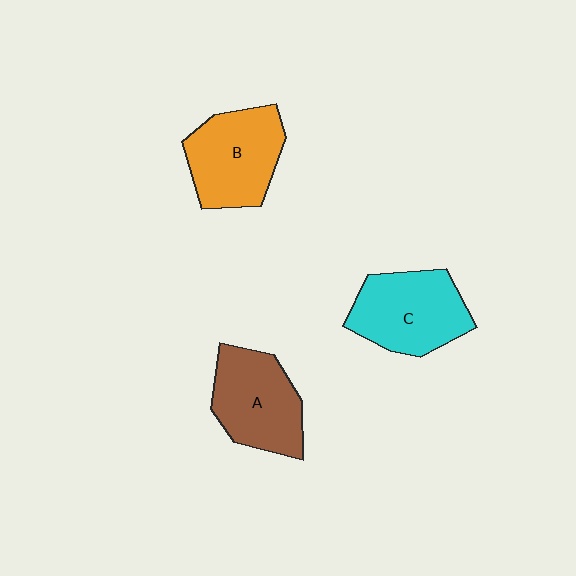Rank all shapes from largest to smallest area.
From largest to smallest: C (cyan), B (orange), A (brown).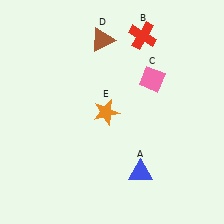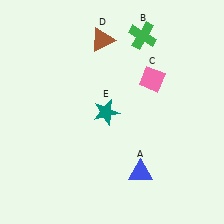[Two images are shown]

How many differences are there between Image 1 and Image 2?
There are 2 differences between the two images.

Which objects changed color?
B changed from red to green. E changed from orange to teal.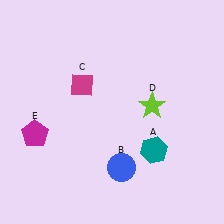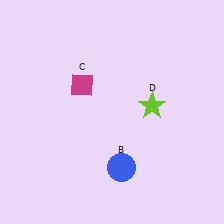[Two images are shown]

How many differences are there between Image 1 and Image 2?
There are 2 differences between the two images.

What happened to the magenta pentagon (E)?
The magenta pentagon (E) was removed in Image 2. It was in the bottom-left area of Image 1.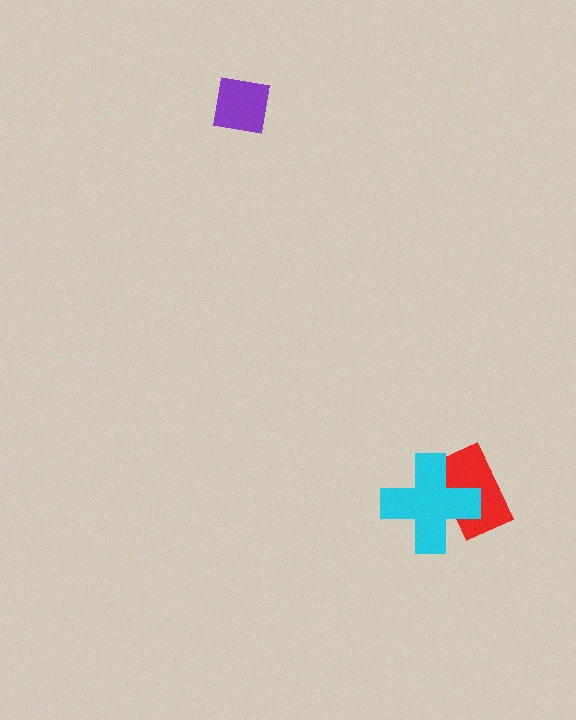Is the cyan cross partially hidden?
No, no other shape covers it.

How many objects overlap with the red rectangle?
1 object overlaps with the red rectangle.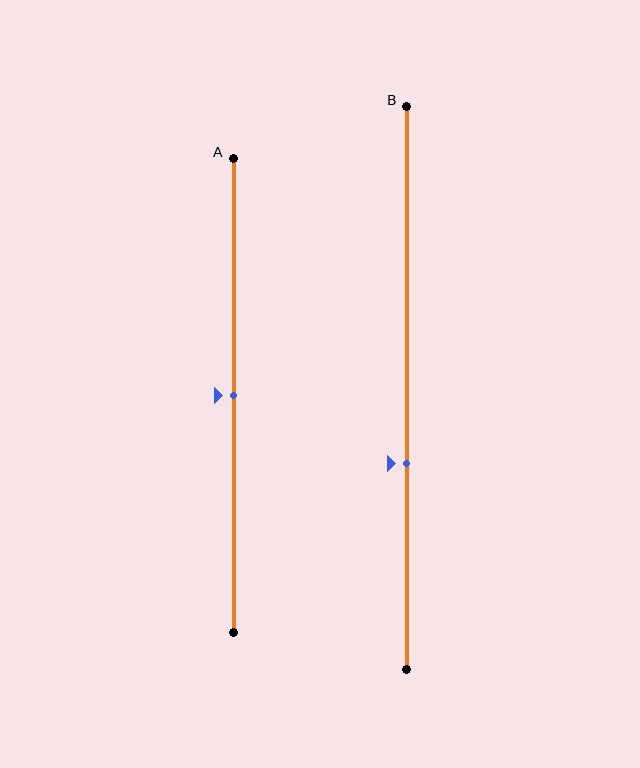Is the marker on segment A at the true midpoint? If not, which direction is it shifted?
Yes, the marker on segment A is at the true midpoint.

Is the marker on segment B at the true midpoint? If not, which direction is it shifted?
No, the marker on segment B is shifted downward by about 13% of the segment length.